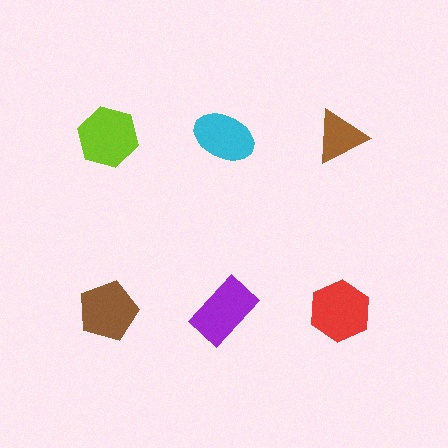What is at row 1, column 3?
A brown triangle.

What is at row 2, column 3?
A red hexagon.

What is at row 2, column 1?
A brown pentagon.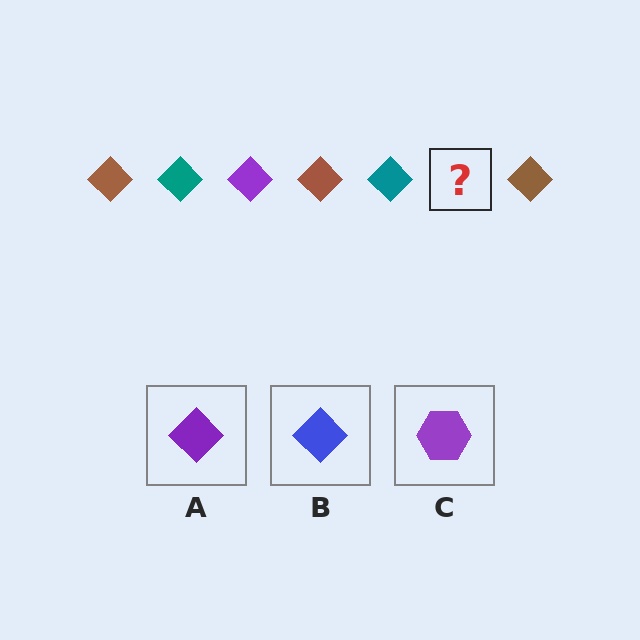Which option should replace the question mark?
Option A.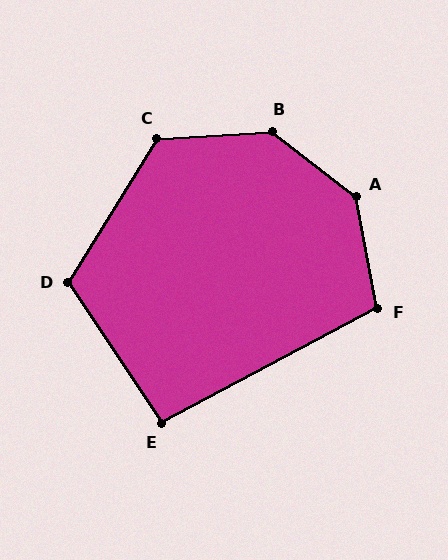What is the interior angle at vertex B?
Approximately 138 degrees (obtuse).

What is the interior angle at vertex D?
Approximately 115 degrees (obtuse).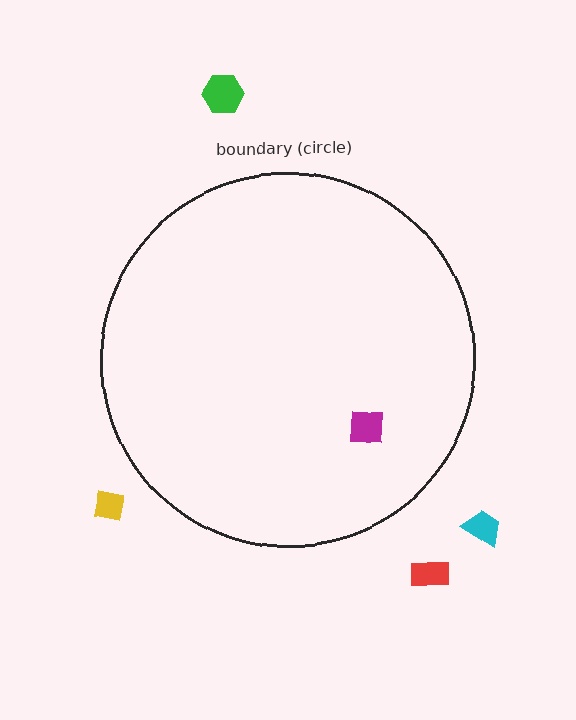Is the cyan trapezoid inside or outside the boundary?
Outside.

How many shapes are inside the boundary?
1 inside, 4 outside.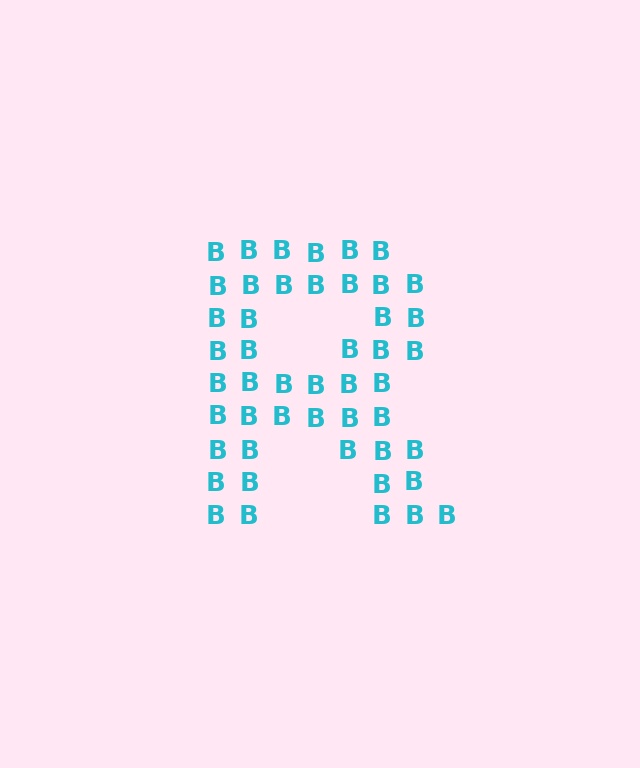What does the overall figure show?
The overall figure shows the letter R.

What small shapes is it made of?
It is made of small letter B's.